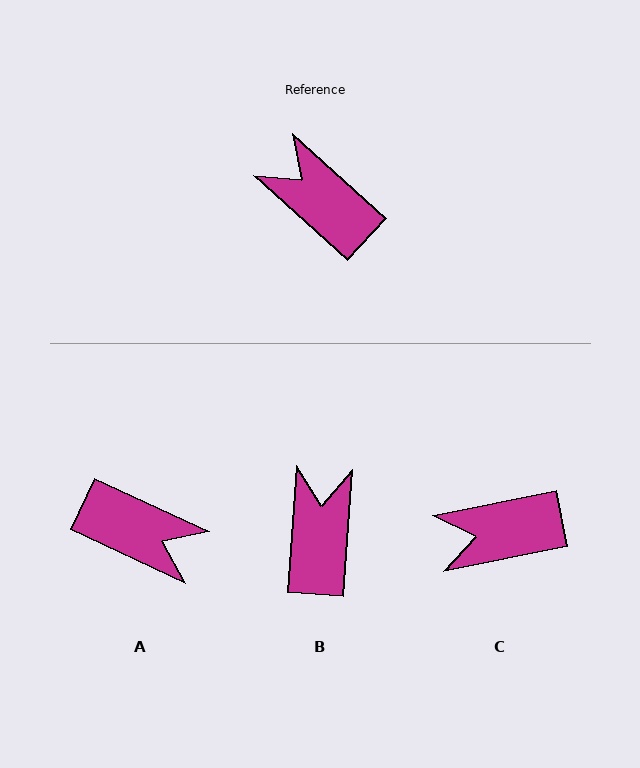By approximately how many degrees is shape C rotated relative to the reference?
Approximately 54 degrees counter-clockwise.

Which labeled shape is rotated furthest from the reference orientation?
A, about 163 degrees away.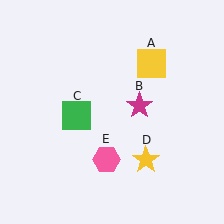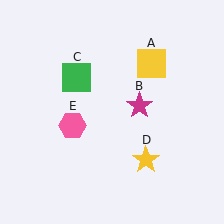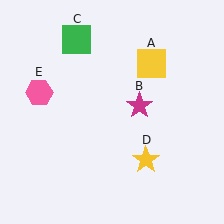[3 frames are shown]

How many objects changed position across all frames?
2 objects changed position: green square (object C), pink hexagon (object E).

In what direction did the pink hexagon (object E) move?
The pink hexagon (object E) moved up and to the left.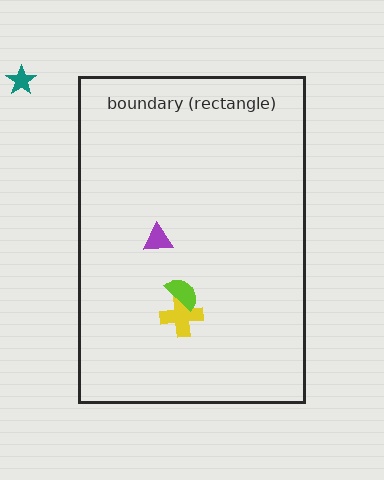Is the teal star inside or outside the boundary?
Outside.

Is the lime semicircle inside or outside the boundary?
Inside.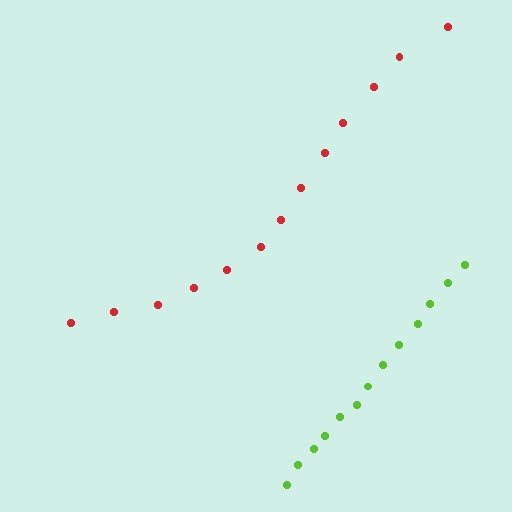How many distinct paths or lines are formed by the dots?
There are 2 distinct paths.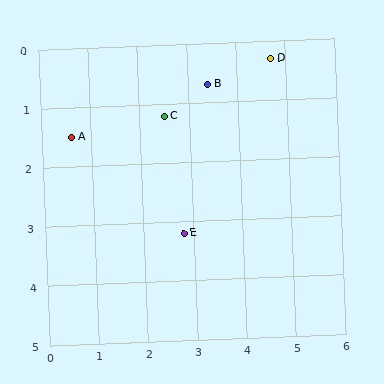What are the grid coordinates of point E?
Point E is at approximately (2.8, 3.2).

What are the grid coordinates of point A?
Point A is at approximately (0.6, 1.5).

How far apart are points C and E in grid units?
Points C and E are about 2.0 grid units apart.